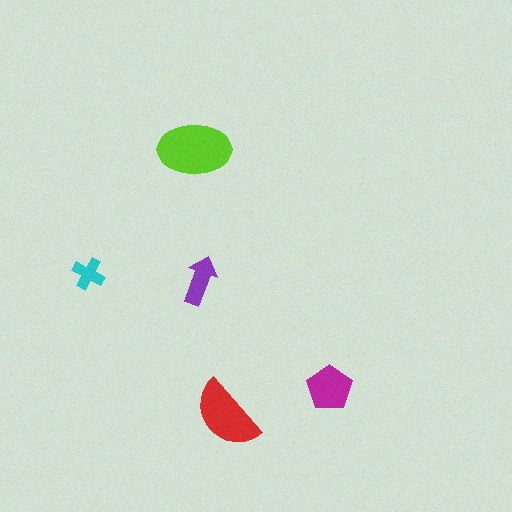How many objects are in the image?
There are 5 objects in the image.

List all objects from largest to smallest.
The lime ellipse, the red semicircle, the magenta pentagon, the purple arrow, the cyan cross.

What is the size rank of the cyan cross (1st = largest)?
5th.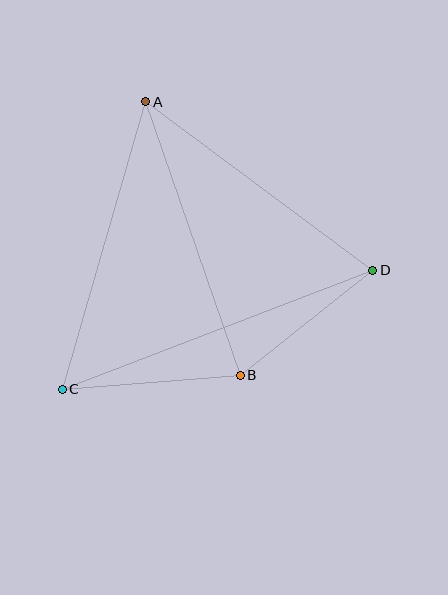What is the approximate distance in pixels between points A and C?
The distance between A and C is approximately 299 pixels.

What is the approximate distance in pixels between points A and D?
The distance between A and D is approximately 283 pixels.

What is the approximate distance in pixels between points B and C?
The distance between B and C is approximately 179 pixels.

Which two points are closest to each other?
Points B and D are closest to each other.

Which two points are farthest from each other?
Points C and D are farthest from each other.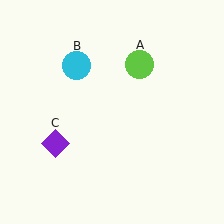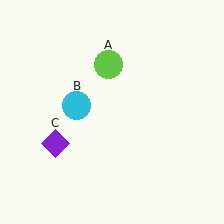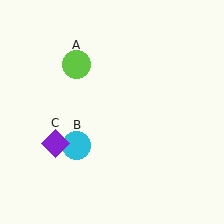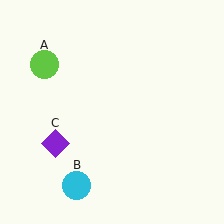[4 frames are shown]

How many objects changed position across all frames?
2 objects changed position: lime circle (object A), cyan circle (object B).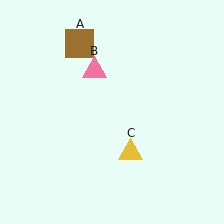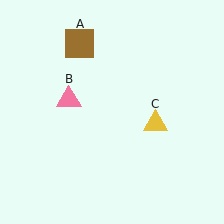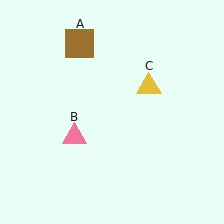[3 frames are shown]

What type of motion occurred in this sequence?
The pink triangle (object B), yellow triangle (object C) rotated counterclockwise around the center of the scene.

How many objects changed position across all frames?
2 objects changed position: pink triangle (object B), yellow triangle (object C).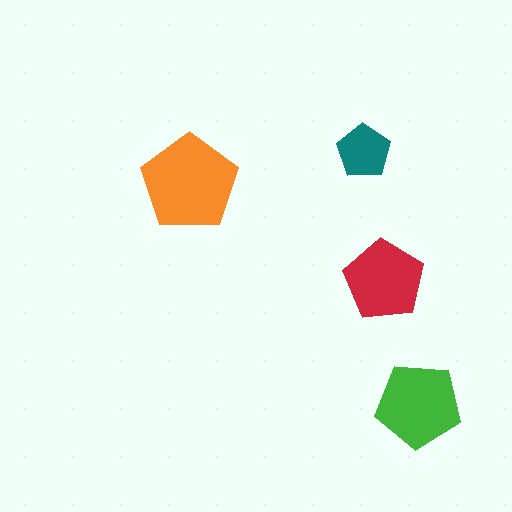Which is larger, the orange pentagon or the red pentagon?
The orange one.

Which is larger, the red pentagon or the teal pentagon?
The red one.